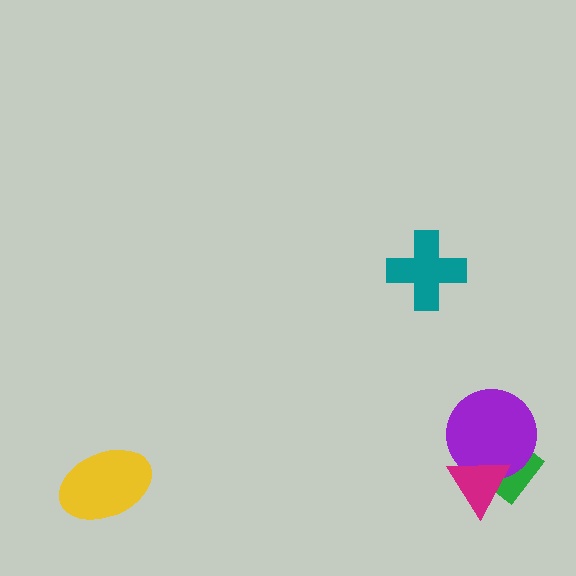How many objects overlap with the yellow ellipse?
0 objects overlap with the yellow ellipse.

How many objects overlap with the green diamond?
2 objects overlap with the green diamond.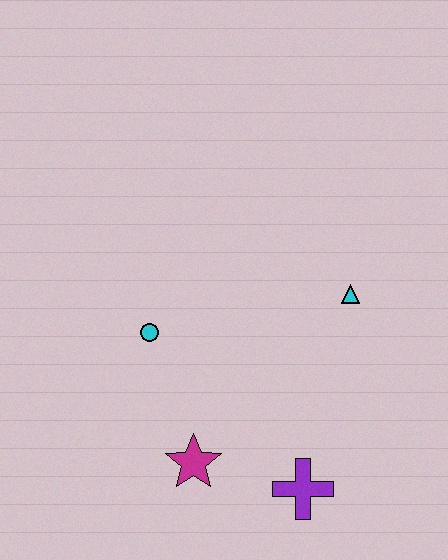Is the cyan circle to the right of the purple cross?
No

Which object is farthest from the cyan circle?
The purple cross is farthest from the cyan circle.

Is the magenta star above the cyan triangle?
No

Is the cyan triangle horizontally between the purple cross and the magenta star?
No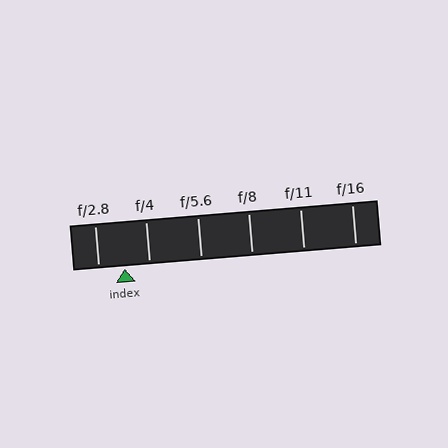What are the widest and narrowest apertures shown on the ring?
The widest aperture shown is f/2.8 and the narrowest is f/16.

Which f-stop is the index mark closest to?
The index mark is closest to f/4.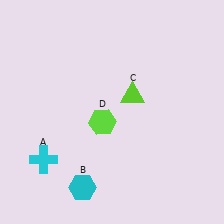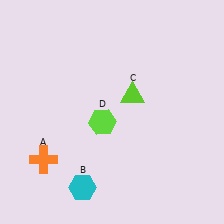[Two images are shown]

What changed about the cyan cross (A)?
In Image 1, A is cyan. In Image 2, it changed to orange.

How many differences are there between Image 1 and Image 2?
There is 1 difference between the two images.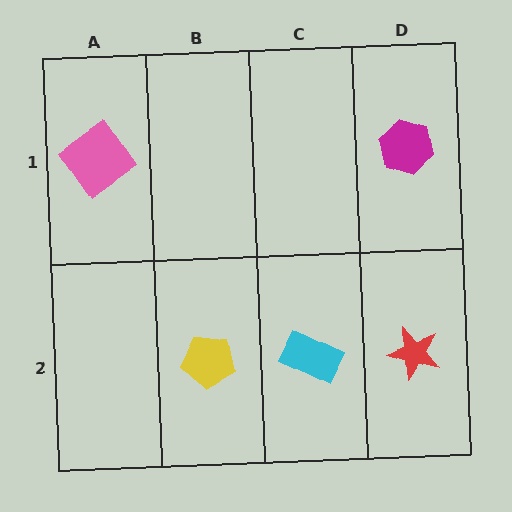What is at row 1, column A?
A pink diamond.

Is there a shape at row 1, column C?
No, that cell is empty.